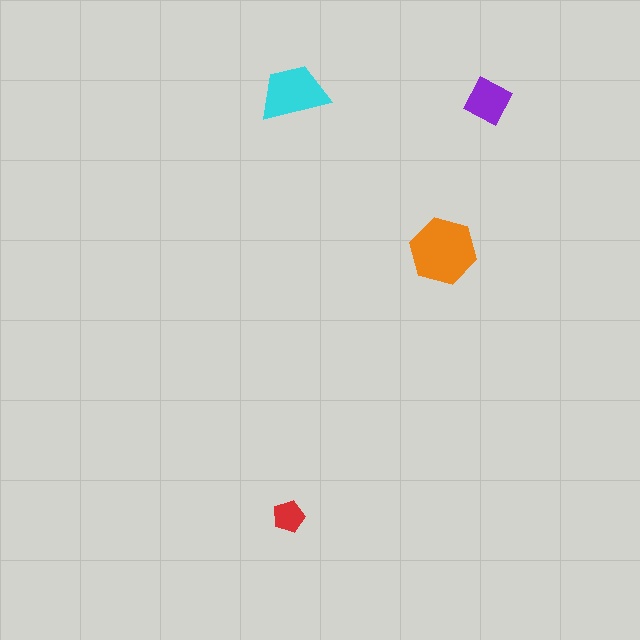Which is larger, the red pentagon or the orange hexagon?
The orange hexagon.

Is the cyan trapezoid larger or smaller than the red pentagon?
Larger.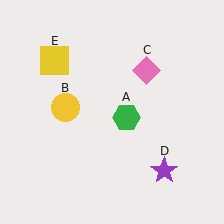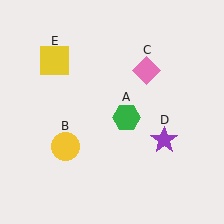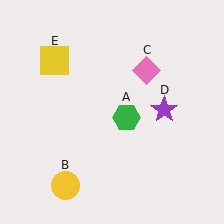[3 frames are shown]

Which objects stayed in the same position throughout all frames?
Green hexagon (object A) and pink diamond (object C) and yellow square (object E) remained stationary.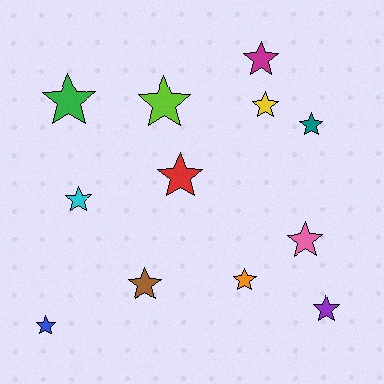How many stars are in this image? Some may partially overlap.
There are 12 stars.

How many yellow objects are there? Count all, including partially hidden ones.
There is 1 yellow object.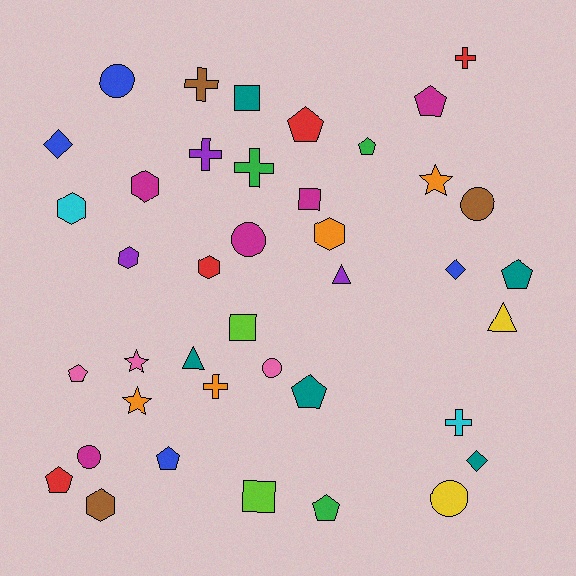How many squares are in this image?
There are 4 squares.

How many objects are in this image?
There are 40 objects.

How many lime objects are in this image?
There are 2 lime objects.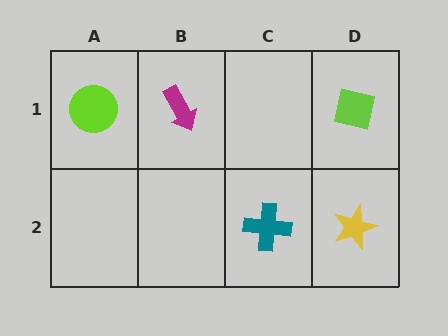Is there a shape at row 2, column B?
No, that cell is empty.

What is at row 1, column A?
A lime circle.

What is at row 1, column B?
A magenta arrow.